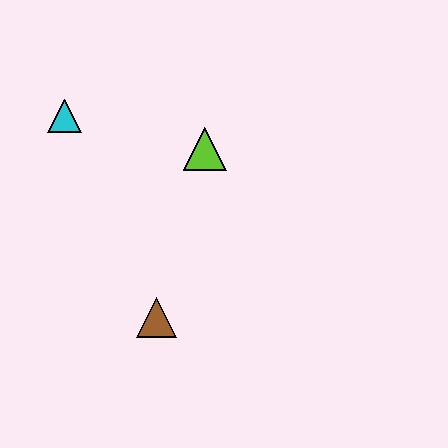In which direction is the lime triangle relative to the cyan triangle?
The lime triangle is to the right of the cyan triangle.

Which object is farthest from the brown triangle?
The cyan triangle is farthest from the brown triangle.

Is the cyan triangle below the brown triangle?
No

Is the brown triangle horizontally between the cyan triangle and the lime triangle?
Yes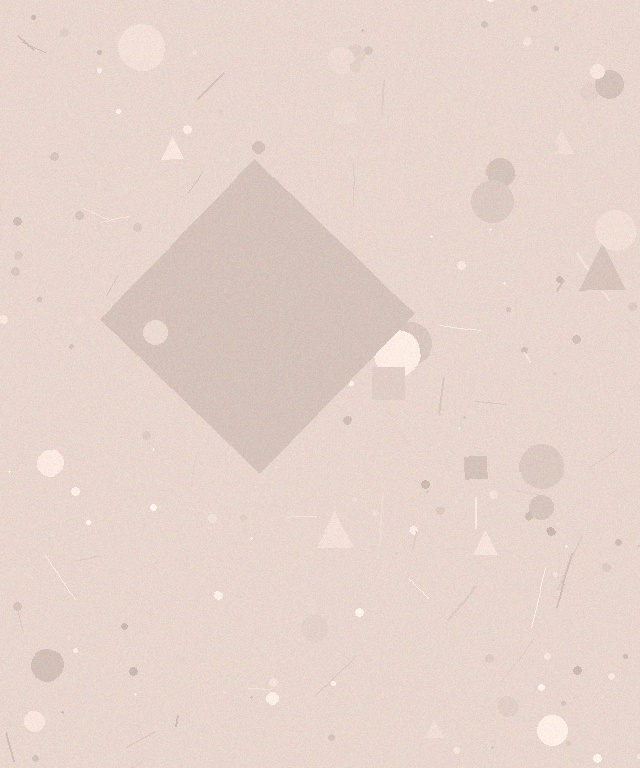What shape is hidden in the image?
A diamond is hidden in the image.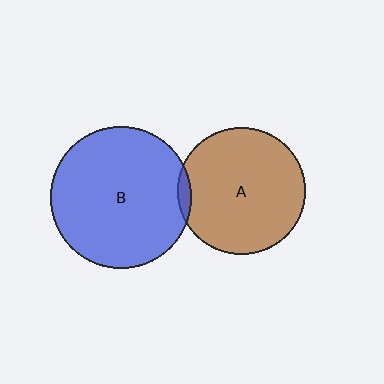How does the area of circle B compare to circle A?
Approximately 1.2 times.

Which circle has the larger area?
Circle B (blue).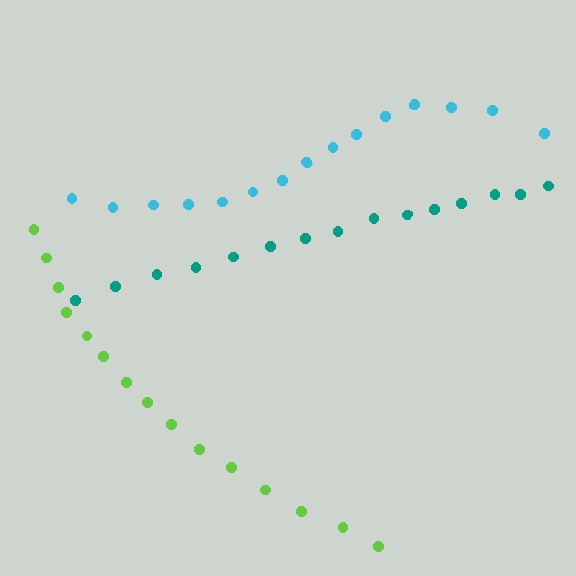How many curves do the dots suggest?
There are 3 distinct paths.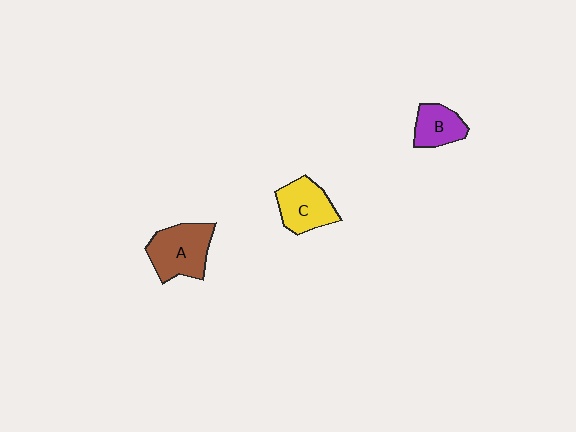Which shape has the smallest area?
Shape B (purple).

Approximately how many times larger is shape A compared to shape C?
Approximately 1.2 times.